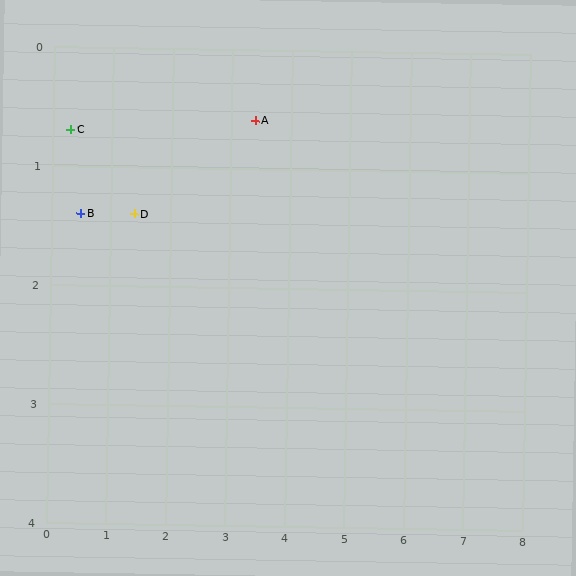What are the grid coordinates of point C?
Point C is at approximately (0.3, 0.7).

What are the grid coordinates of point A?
Point A is at approximately (3.4, 0.6).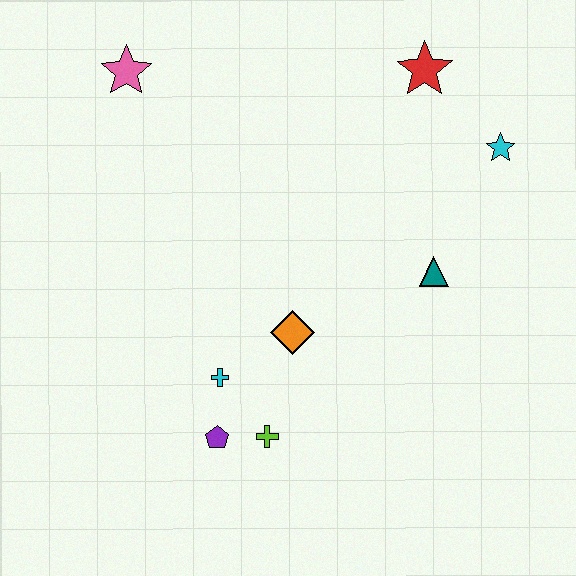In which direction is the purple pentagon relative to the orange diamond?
The purple pentagon is below the orange diamond.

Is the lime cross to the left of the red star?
Yes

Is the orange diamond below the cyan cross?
No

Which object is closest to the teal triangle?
The cyan star is closest to the teal triangle.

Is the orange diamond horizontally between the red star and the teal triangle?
No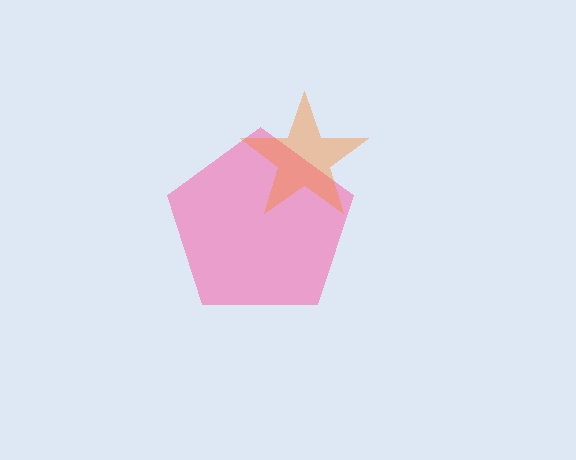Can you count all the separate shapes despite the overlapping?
Yes, there are 2 separate shapes.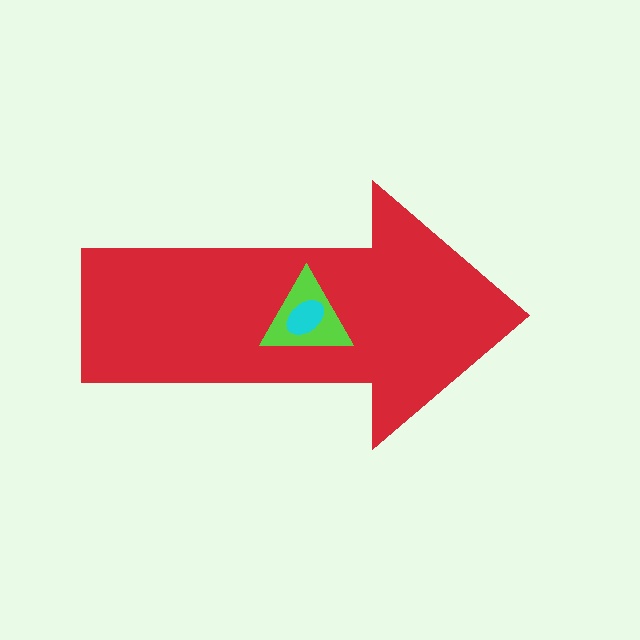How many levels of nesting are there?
3.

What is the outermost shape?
The red arrow.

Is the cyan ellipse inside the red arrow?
Yes.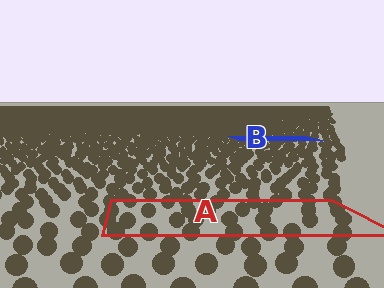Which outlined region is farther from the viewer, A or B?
Region B is farther from the viewer — the texture elements inside it appear smaller and more densely packed.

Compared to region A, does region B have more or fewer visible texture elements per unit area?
Region B has more texture elements per unit area — they are packed more densely because it is farther away.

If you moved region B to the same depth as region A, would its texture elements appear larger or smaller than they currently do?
They would appear larger. At a closer depth, the same texture elements are projected at a bigger on-screen size.